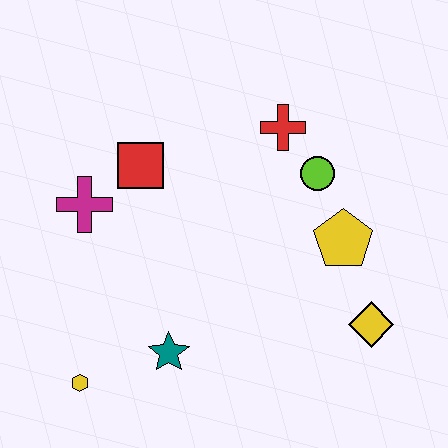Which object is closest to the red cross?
The lime circle is closest to the red cross.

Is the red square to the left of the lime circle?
Yes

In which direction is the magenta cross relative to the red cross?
The magenta cross is to the left of the red cross.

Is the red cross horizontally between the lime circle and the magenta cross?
Yes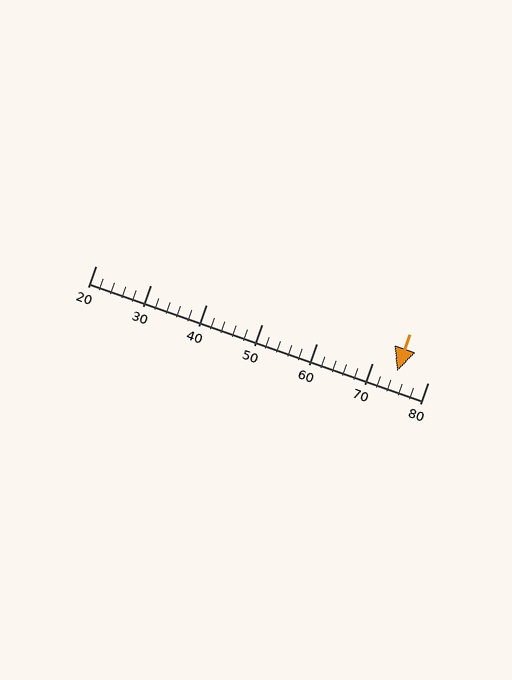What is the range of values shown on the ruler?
The ruler shows values from 20 to 80.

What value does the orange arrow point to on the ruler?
The orange arrow points to approximately 74.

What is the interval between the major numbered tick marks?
The major tick marks are spaced 10 units apart.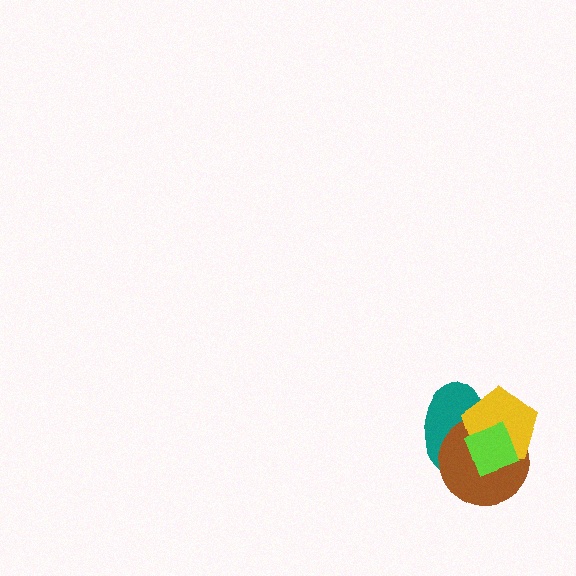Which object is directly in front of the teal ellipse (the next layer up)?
The brown circle is directly in front of the teal ellipse.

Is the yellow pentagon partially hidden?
Yes, it is partially covered by another shape.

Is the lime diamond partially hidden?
No, no other shape covers it.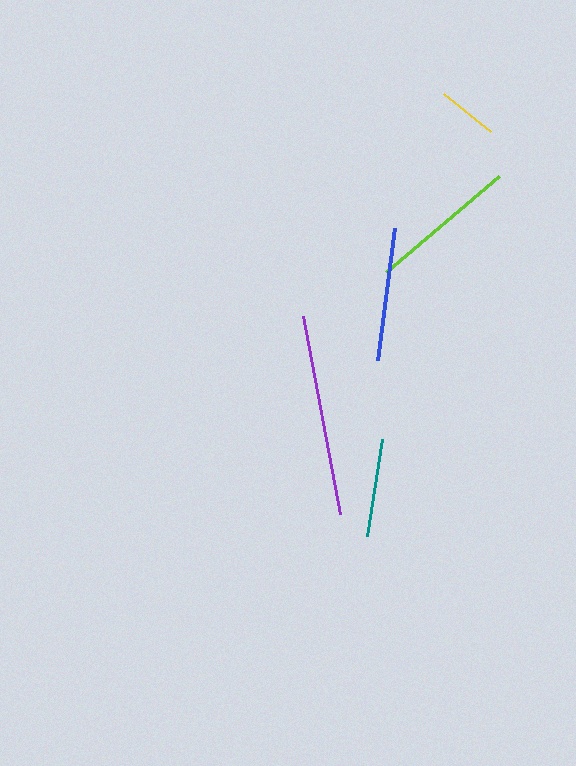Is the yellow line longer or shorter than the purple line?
The purple line is longer than the yellow line.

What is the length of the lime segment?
The lime segment is approximately 148 pixels long.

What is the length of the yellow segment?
The yellow segment is approximately 61 pixels long.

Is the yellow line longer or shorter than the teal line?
The teal line is longer than the yellow line.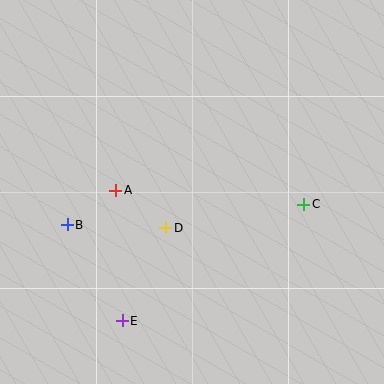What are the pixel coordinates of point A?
Point A is at (116, 190).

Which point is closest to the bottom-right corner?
Point C is closest to the bottom-right corner.